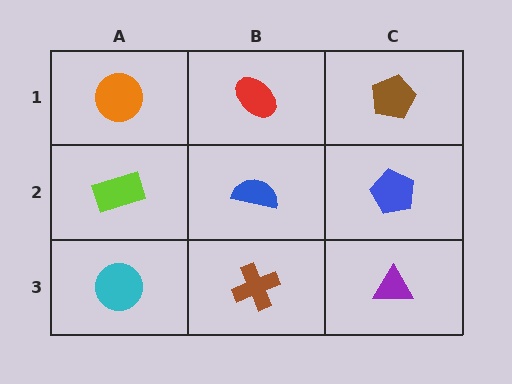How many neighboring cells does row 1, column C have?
2.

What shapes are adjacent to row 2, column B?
A red ellipse (row 1, column B), a brown cross (row 3, column B), a lime rectangle (row 2, column A), a blue pentagon (row 2, column C).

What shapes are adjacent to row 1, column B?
A blue semicircle (row 2, column B), an orange circle (row 1, column A), a brown pentagon (row 1, column C).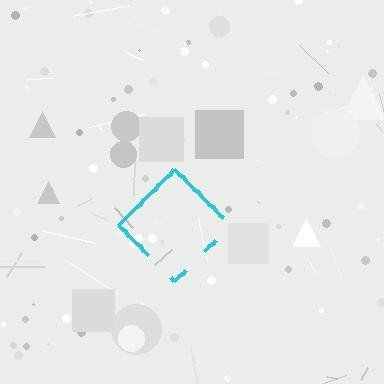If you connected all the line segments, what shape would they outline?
They would outline a diamond.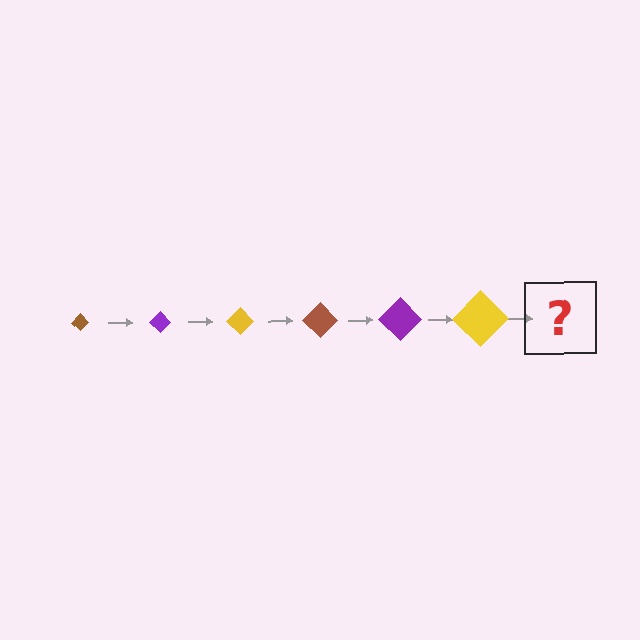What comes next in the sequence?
The next element should be a brown diamond, larger than the previous one.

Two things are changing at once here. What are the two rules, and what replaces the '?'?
The two rules are that the diamond grows larger each step and the color cycles through brown, purple, and yellow. The '?' should be a brown diamond, larger than the previous one.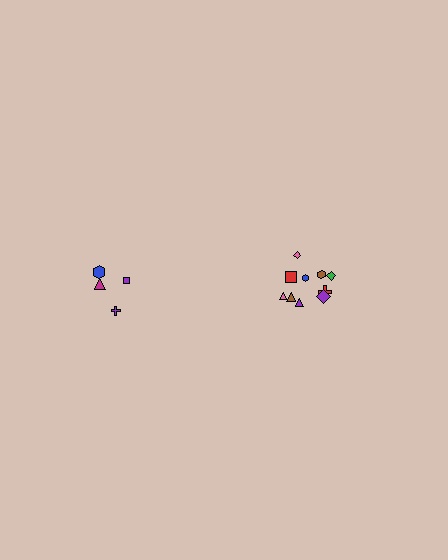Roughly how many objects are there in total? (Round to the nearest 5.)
Roughly 15 objects in total.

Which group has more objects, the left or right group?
The right group.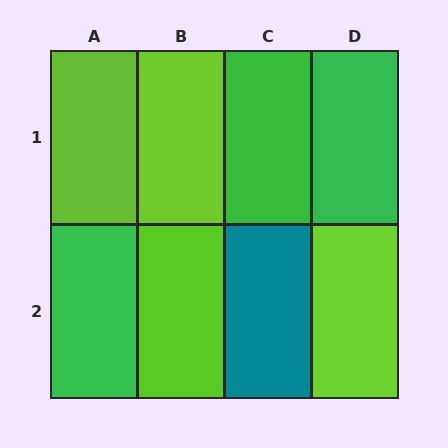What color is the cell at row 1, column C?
Green.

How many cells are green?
3 cells are green.